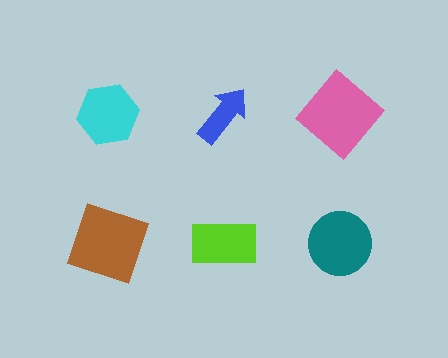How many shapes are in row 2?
3 shapes.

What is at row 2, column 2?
A lime rectangle.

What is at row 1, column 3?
A pink diamond.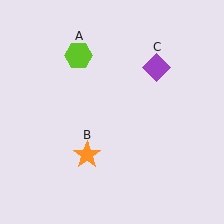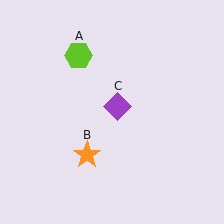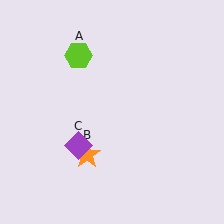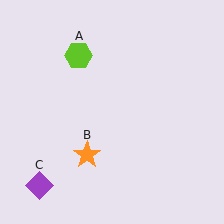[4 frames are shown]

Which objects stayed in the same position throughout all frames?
Lime hexagon (object A) and orange star (object B) remained stationary.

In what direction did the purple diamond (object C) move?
The purple diamond (object C) moved down and to the left.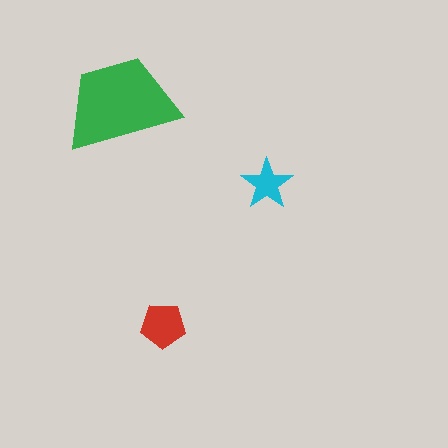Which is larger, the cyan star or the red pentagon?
The red pentagon.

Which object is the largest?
The green trapezoid.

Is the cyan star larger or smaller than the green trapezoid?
Smaller.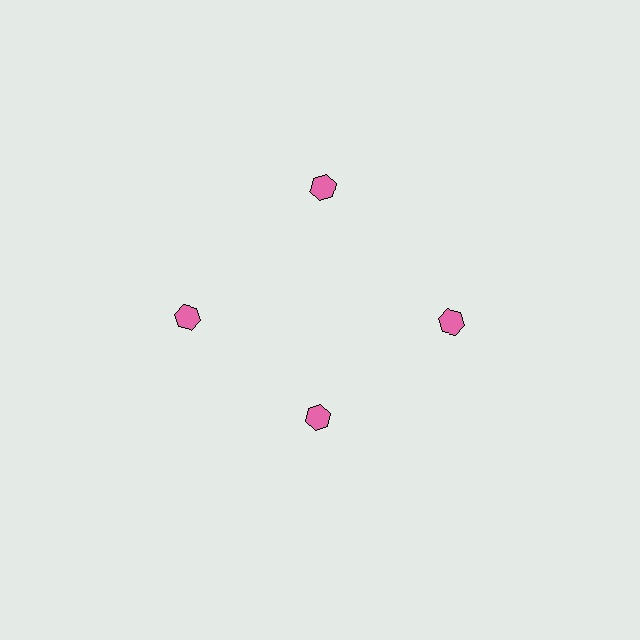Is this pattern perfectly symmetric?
No. The 4 pink hexagons are arranged in a ring, but one element near the 6 o'clock position is pulled inward toward the center, breaking the 4-fold rotational symmetry.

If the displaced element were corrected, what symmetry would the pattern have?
It would have 4-fold rotational symmetry — the pattern would map onto itself every 90 degrees.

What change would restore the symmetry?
The symmetry would be restored by moving it outward, back onto the ring so that all 4 hexagons sit at equal angles and equal distance from the center.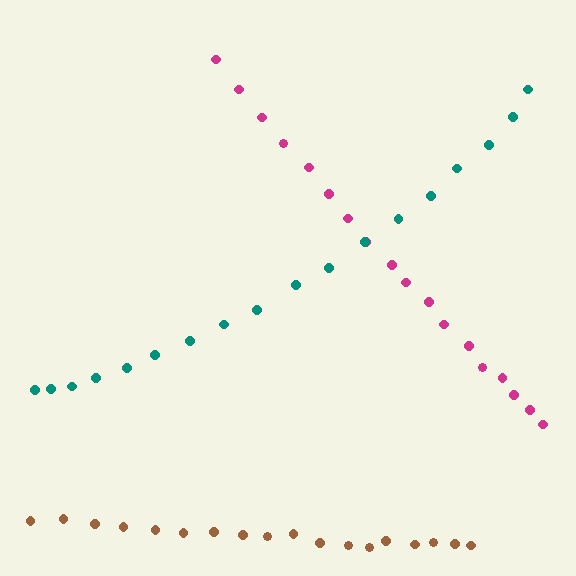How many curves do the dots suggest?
There are 3 distinct paths.